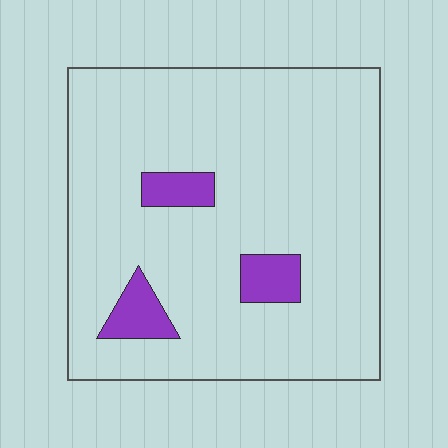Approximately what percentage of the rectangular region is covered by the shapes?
Approximately 10%.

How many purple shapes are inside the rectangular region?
3.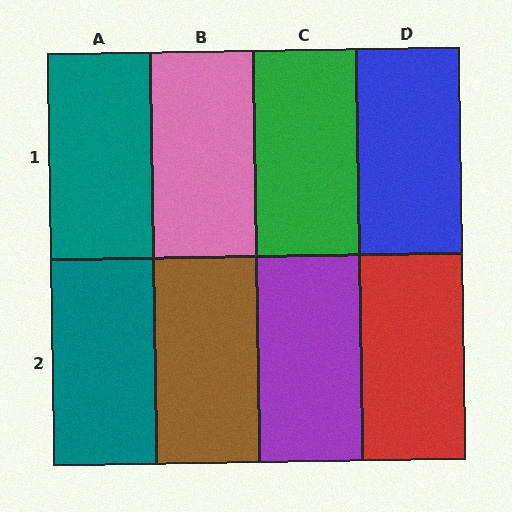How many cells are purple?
1 cell is purple.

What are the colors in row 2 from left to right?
Teal, brown, purple, red.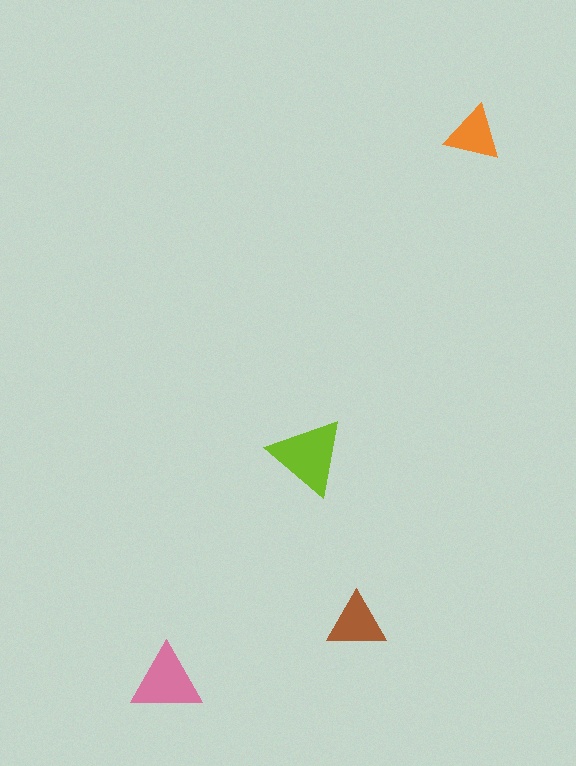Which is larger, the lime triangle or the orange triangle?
The lime one.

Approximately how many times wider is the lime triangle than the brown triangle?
About 1.5 times wider.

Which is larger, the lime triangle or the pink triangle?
The lime one.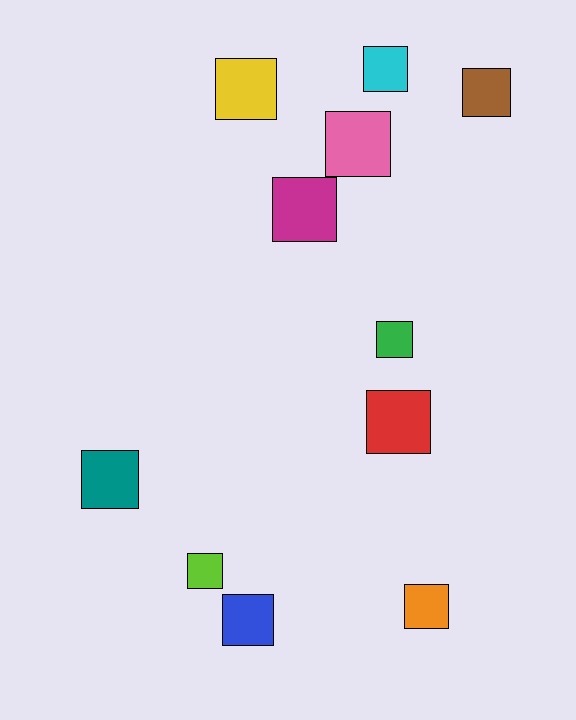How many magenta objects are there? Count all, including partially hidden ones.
There is 1 magenta object.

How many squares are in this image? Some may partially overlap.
There are 11 squares.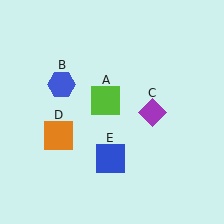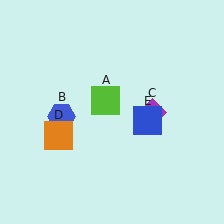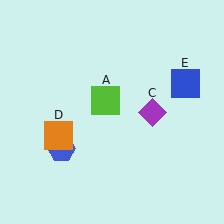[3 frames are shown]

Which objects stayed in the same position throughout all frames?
Lime square (object A) and purple diamond (object C) and orange square (object D) remained stationary.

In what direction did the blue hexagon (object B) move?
The blue hexagon (object B) moved down.